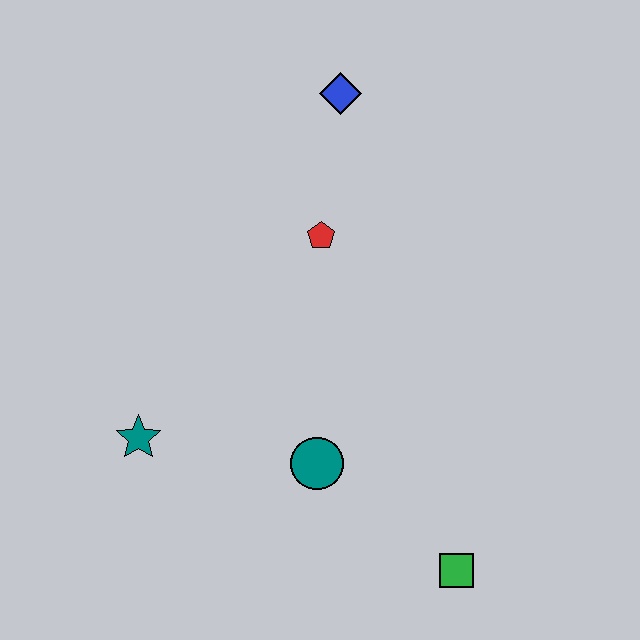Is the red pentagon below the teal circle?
No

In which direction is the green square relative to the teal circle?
The green square is to the right of the teal circle.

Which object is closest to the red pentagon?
The blue diamond is closest to the red pentagon.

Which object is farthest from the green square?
The blue diamond is farthest from the green square.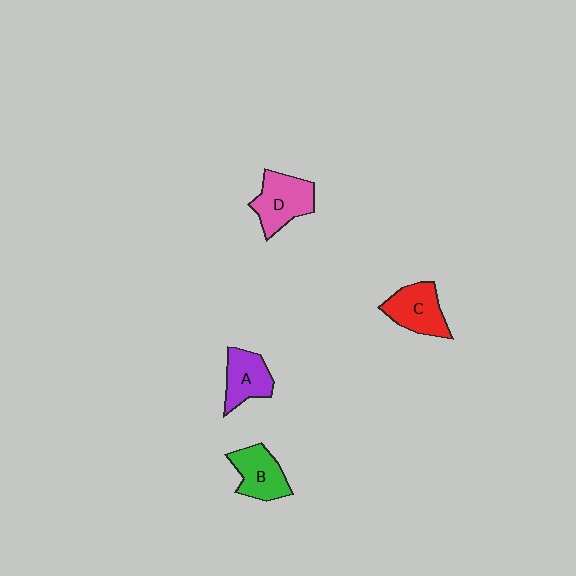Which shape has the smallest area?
Shape A (purple).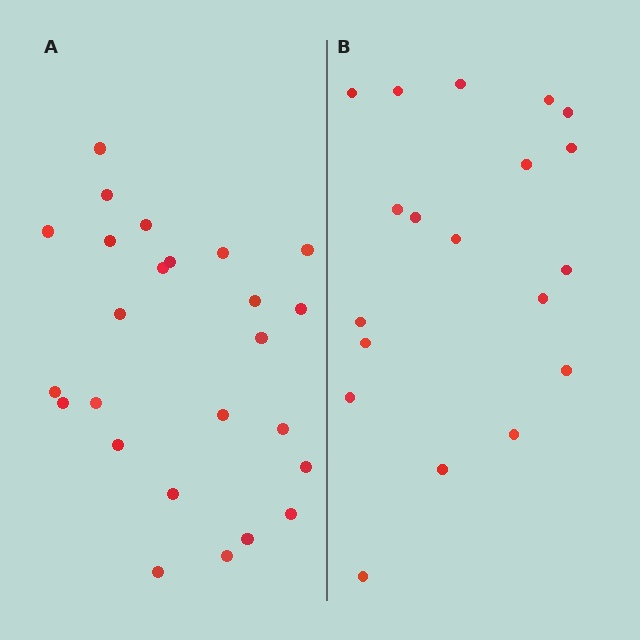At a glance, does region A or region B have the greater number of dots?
Region A (the left region) has more dots.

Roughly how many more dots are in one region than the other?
Region A has about 6 more dots than region B.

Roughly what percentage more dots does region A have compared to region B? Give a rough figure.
About 30% more.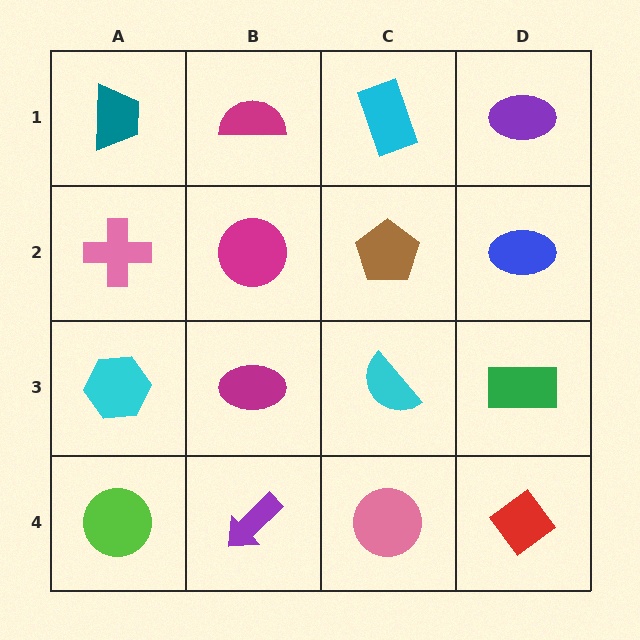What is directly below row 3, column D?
A red diamond.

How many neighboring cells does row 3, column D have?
3.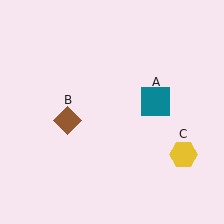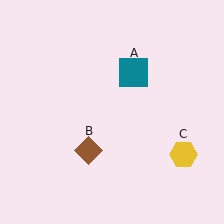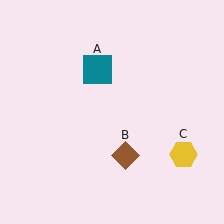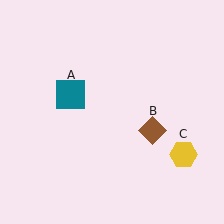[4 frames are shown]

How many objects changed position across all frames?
2 objects changed position: teal square (object A), brown diamond (object B).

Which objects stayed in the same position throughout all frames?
Yellow hexagon (object C) remained stationary.